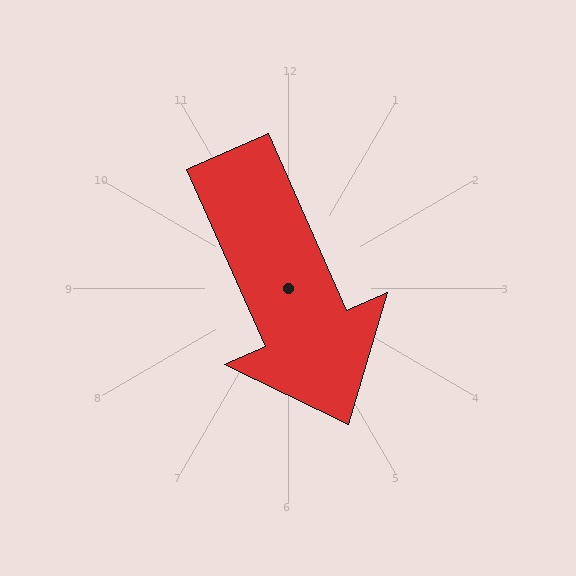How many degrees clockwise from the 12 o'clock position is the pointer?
Approximately 156 degrees.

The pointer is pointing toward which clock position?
Roughly 5 o'clock.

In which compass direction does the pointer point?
Southeast.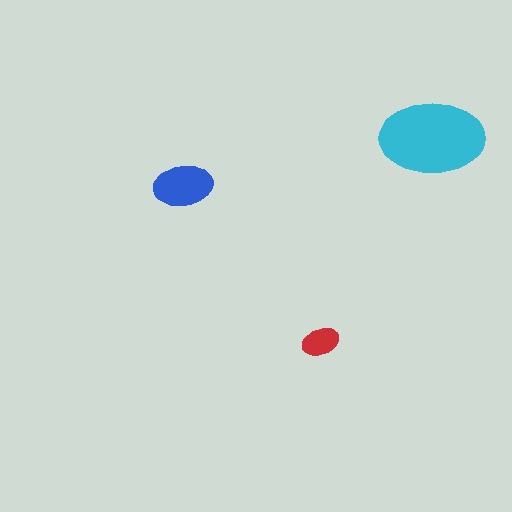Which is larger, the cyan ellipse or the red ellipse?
The cyan one.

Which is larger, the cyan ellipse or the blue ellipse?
The cyan one.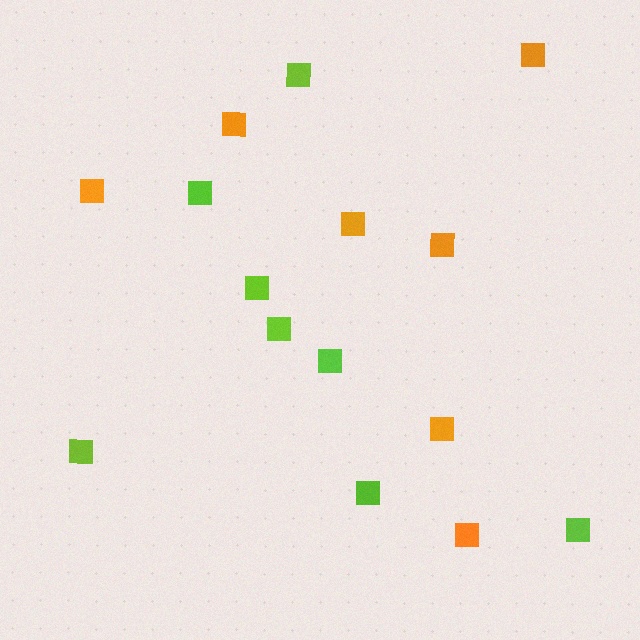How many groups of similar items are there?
There are 2 groups: one group of orange squares (7) and one group of lime squares (8).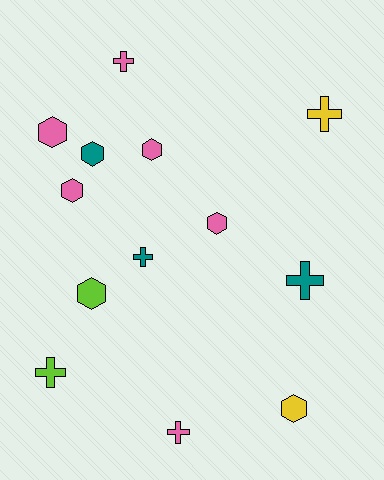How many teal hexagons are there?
There is 1 teal hexagon.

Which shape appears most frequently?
Hexagon, with 7 objects.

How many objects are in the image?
There are 13 objects.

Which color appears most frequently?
Pink, with 6 objects.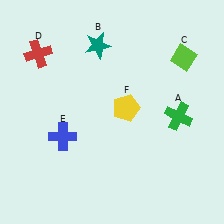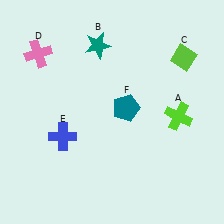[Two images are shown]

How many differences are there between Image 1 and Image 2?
There are 3 differences between the two images.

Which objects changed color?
A changed from green to lime. D changed from red to pink. F changed from yellow to teal.